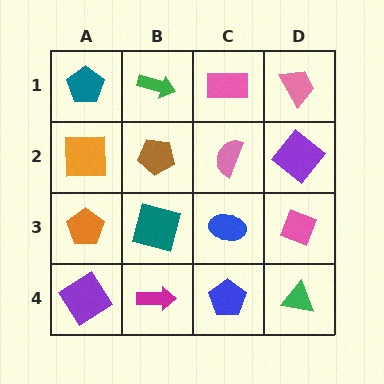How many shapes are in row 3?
4 shapes.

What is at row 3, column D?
A pink diamond.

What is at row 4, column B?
A magenta arrow.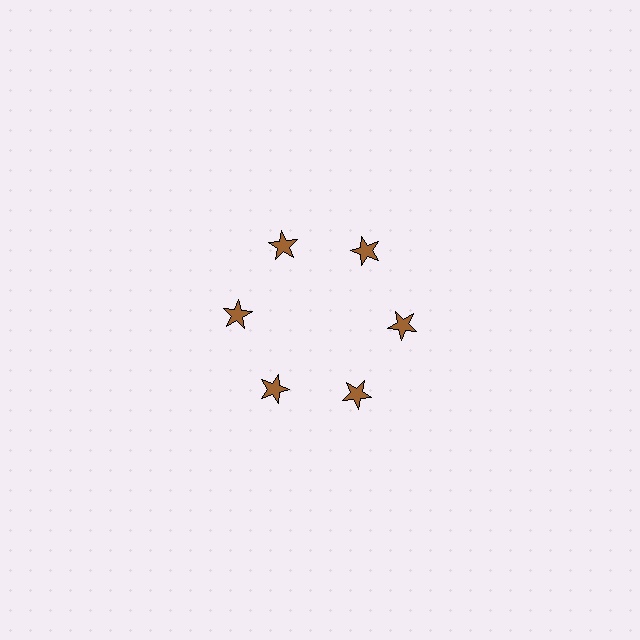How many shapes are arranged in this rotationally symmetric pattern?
There are 6 shapes, arranged in 6 groups of 1.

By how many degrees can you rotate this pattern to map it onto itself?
The pattern maps onto itself every 60 degrees of rotation.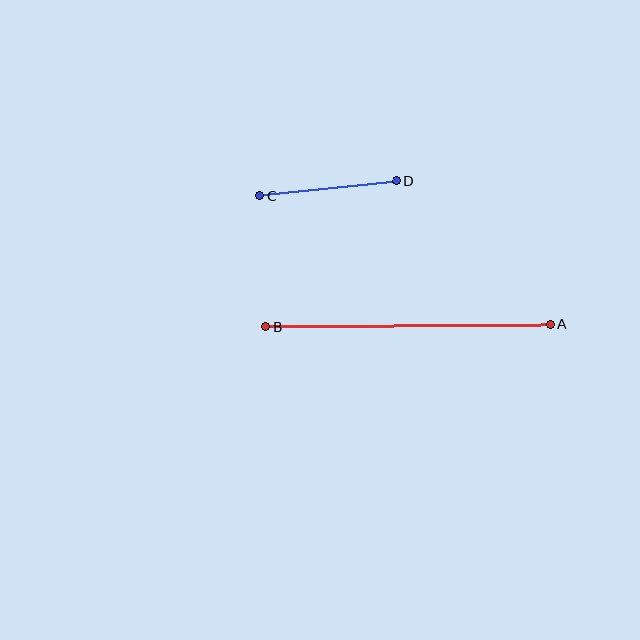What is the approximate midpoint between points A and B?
The midpoint is at approximately (408, 326) pixels.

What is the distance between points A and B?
The distance is approximately 284 pixels.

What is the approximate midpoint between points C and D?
The midpoint is at approximately (328, 189) pixels.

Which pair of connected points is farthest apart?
Points A and B are farthest apart.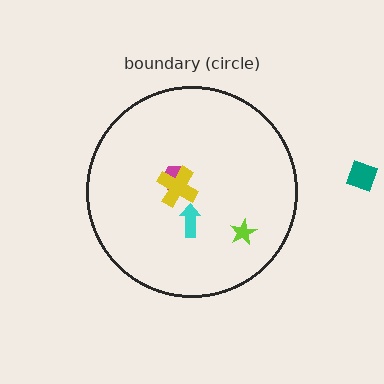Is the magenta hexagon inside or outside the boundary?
Inside.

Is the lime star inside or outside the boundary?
Inside.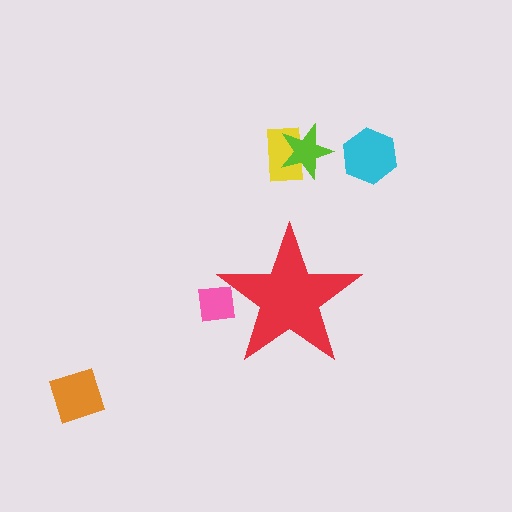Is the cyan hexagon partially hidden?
No, the cyan hexagon is fully visible.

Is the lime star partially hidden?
No, the lime star is fully visible.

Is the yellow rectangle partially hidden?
No, the yellow rectangle is fully visible.